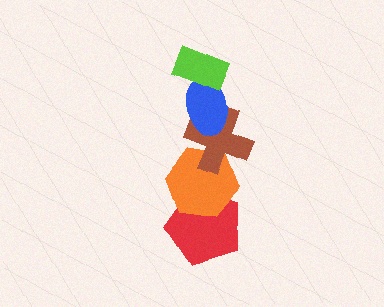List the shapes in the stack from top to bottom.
From top to bottom: the lime rectangle, the blue ellipse, the brown cross, the orange hexagon, the red pentagon.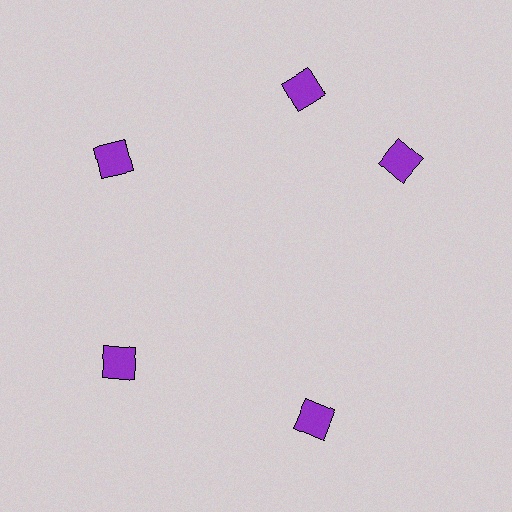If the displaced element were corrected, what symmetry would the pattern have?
It would have 5-fold rotational symmetry — the pattern would map onto itself every 72 degrees.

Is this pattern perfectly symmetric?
No. The 5 purple diamonds are arranged in a ring, but one element near the 3 o'clock position is rotated out of alignment along the ring, breaking the 5-fold rotational symmetry.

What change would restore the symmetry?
The symmetry would be restored by rotating it back into even spacing with its neighbors so that all 5 diamonds sit at equal angles and equal distance from the center.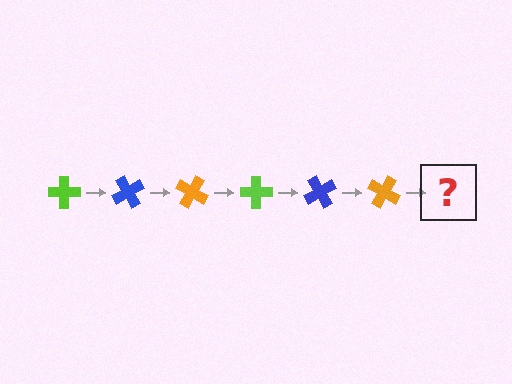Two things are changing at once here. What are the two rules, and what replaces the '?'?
The two rules are that it rotates 60 degrees each step and the color cycles through lime, blue, and orange. The '?' should be a lime cross, rotated 360 degrees from the start.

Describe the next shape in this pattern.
It should be a lime cross, rotated 360 degrees from the start.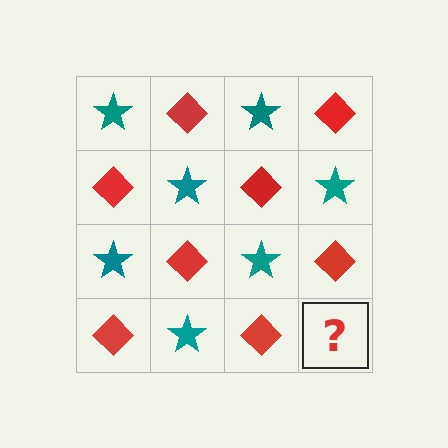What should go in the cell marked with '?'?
The missing cell should contain a teal star.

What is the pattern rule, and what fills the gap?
The rule is that it alternates teal star and red diamond in a checkerboard pattern. The gap should be filled with a teal star.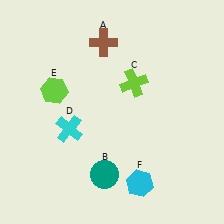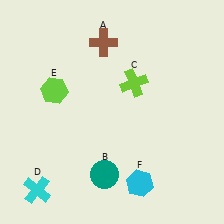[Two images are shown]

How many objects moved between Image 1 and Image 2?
1 object moved between the two images.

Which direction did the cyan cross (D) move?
The cyan cross (D) moved down.